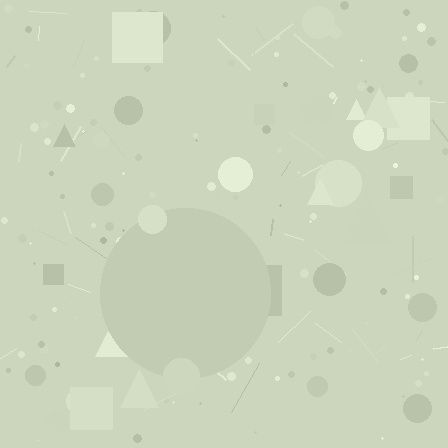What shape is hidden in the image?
A circle is hidden in the image.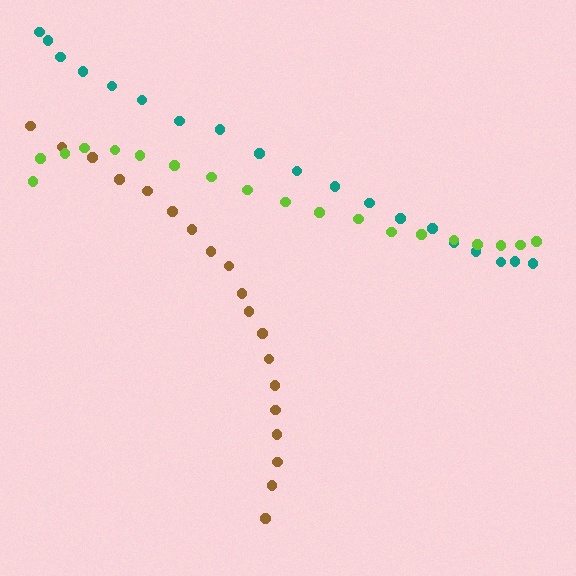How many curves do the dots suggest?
There are 3 distinct paths.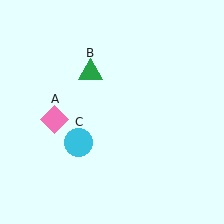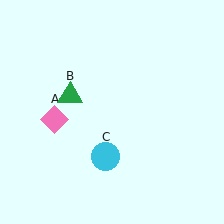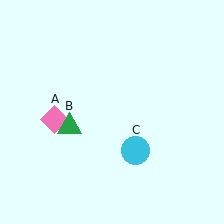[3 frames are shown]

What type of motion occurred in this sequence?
The green triangle (object B), cyan circle (object C) rotated counterclockwise around the center of the scene.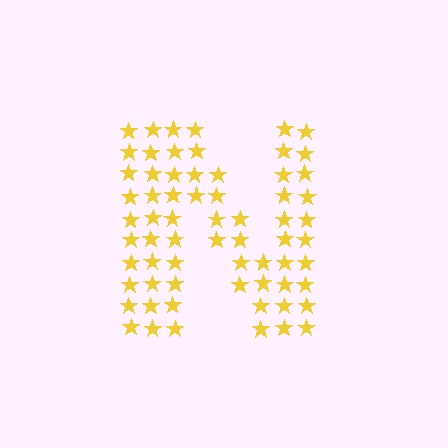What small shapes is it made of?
It is made of small stars.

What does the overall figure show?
The overall figure shows the letter N.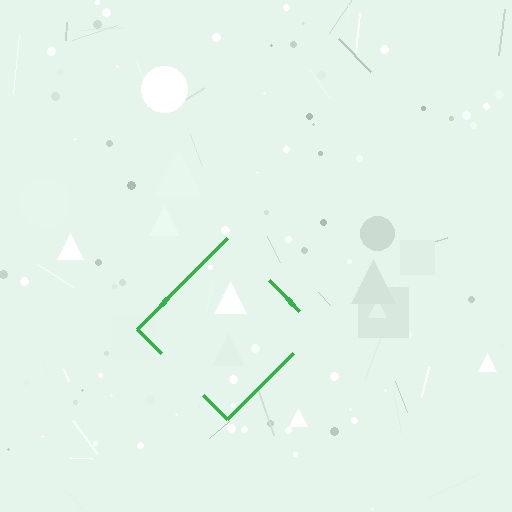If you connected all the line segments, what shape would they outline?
They would outline a diamond.